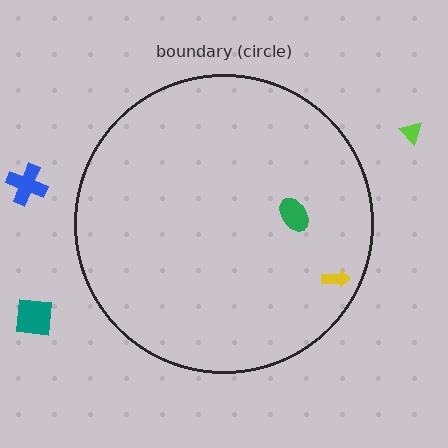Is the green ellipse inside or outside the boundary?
Inside.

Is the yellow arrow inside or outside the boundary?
Inside.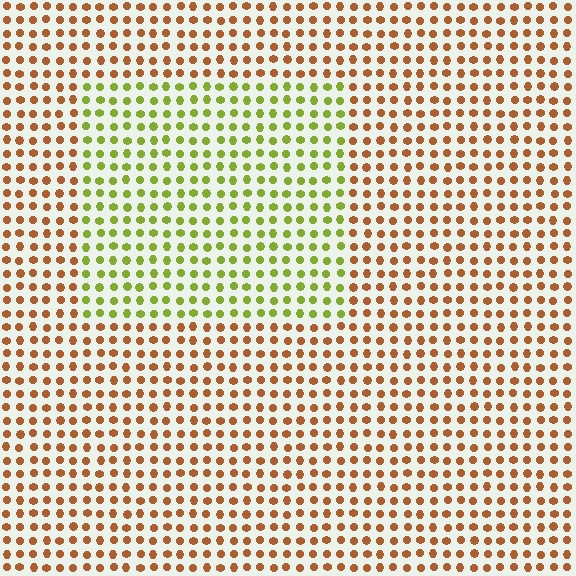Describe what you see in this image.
The image is filled with small brown elements in a uniform arrangement. A rectangle-shaped region is visible where the elements are tinted to a slightly different hue, forming a subtle color boundary.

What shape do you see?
I see a rectangle.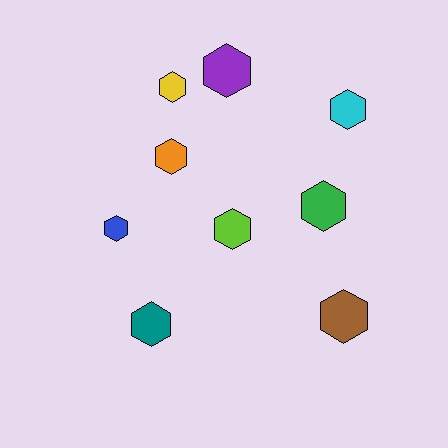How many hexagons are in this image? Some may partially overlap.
There are 9 hexagons.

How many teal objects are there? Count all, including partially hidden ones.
There is 1 teal object.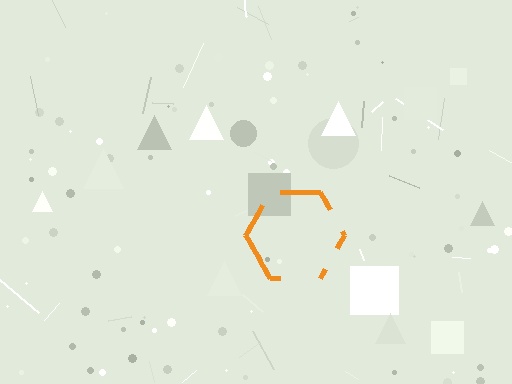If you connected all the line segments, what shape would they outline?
They would outline a hexagon.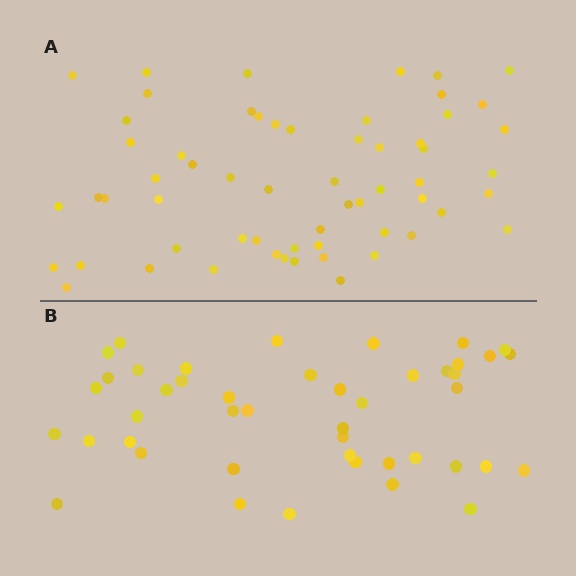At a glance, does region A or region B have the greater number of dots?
Region A (the top region) has more dots.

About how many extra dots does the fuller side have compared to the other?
Region A has approximately 15 more dots than region B.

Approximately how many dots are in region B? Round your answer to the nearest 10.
About 40 dots. (The exact count is 45, which rounds to 40.)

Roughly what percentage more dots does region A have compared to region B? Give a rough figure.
About 35% more.